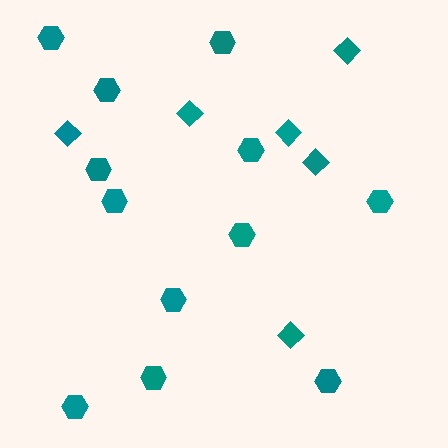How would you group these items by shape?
There are 2 groups: one group of diamonds (6) and one group of hexagons (12).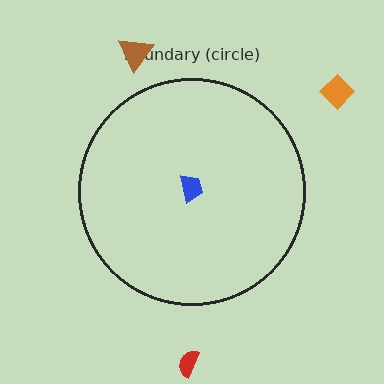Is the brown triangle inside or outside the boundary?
Outside.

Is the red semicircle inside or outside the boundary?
Outside.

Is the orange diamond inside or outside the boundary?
Outside.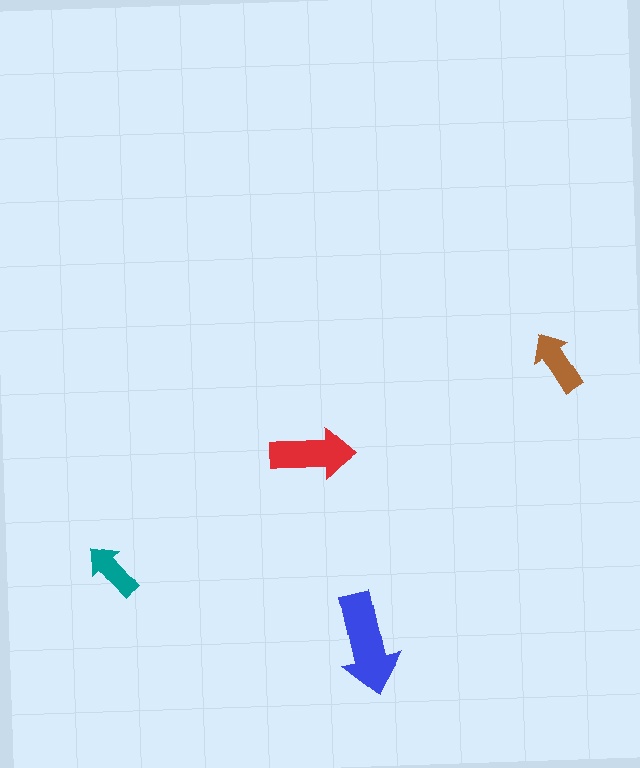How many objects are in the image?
There are 4 objects in the image.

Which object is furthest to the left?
The teal arrow is leftmost.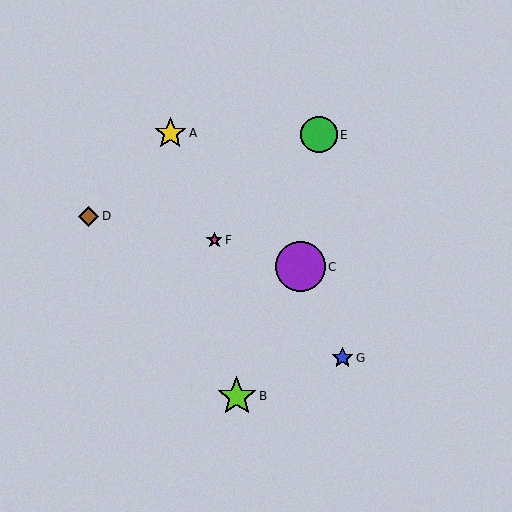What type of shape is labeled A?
Shape A is a yellow star.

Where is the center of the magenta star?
The center of the magenta star is at (214, 240).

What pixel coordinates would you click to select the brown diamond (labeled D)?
Click at (89, 216) to select the brown diamond D.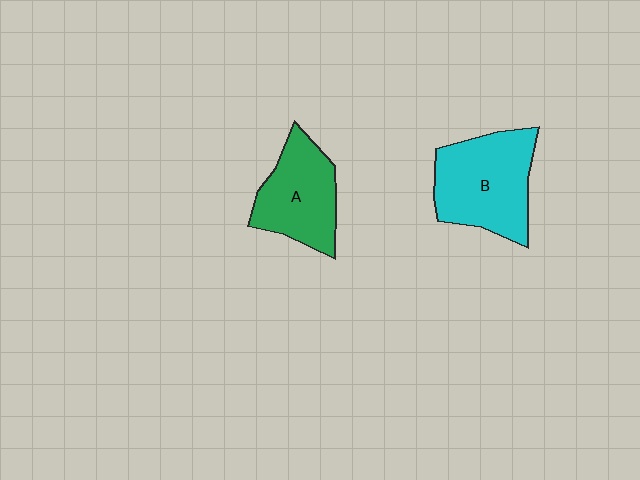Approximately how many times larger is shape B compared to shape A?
Approximately 1.3 times.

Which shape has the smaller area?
Shape A (green).